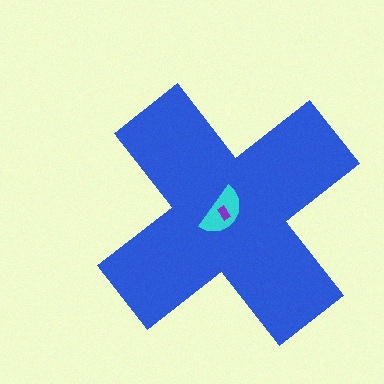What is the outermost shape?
The blue cross.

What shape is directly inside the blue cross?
The cyan semicircle.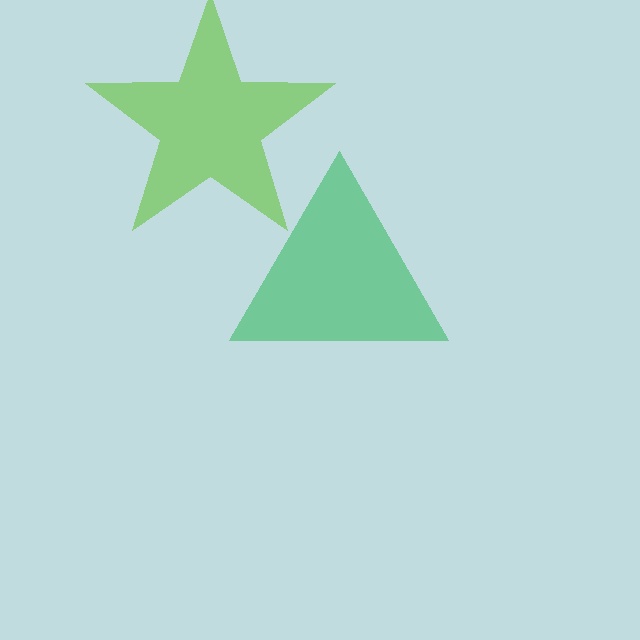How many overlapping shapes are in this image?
There are 2 overlapping shapes in the image.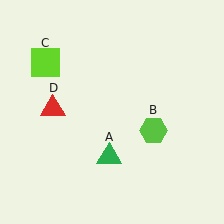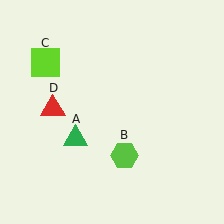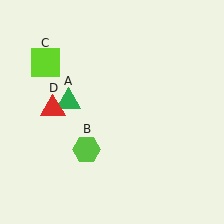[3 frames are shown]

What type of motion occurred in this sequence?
The green triangle (object A), lime hexagon (object B) rotated clockwise around the center of the scene.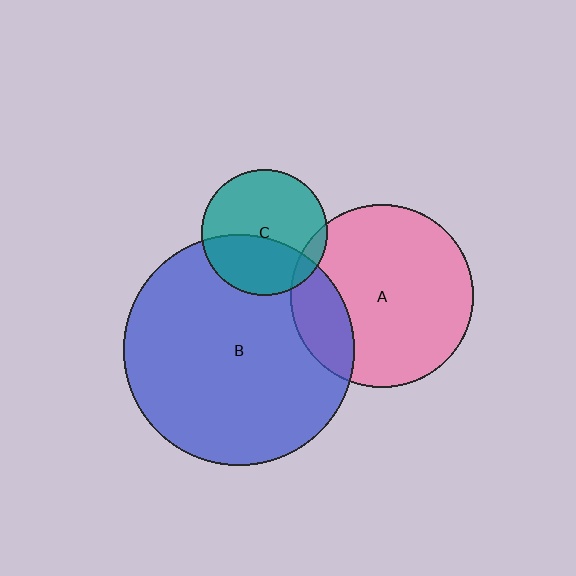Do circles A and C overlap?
Yes.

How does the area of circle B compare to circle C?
Approximately 3.4 times.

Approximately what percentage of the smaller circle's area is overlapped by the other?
Approximately 10%.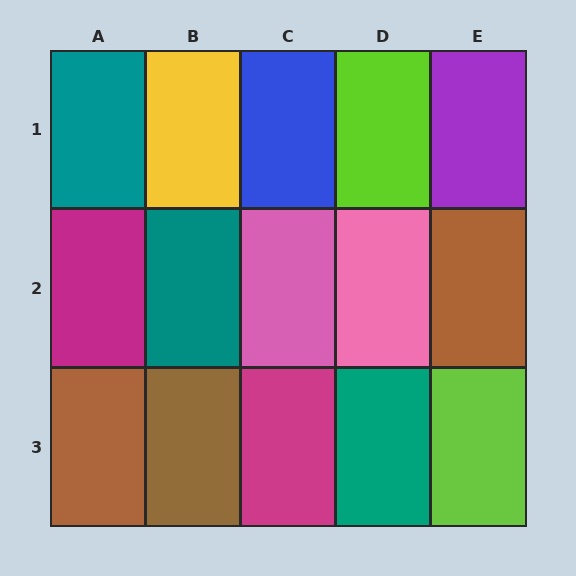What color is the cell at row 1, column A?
Teal.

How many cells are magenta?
2 cells are magenta.